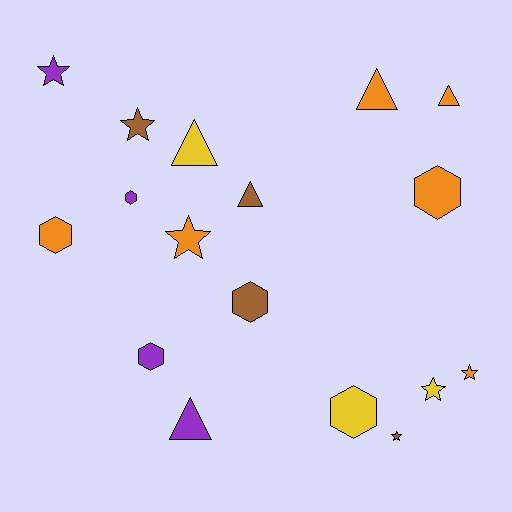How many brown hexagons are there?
There is 1 brown hexagon.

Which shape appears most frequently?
Star, with 6 objects.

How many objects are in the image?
There are 17 objects.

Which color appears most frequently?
Orange, with 6 objects.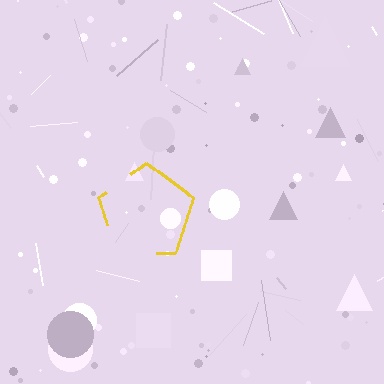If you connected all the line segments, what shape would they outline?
They would outline a pentagon.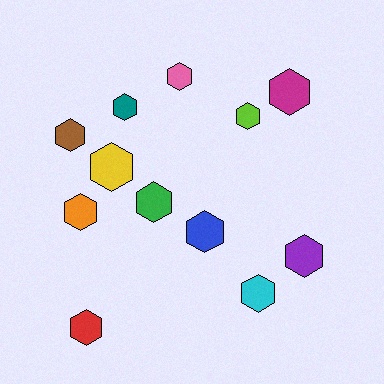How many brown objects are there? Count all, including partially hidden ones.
There is 1 brown object.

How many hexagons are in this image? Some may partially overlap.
There are 12 hexagons.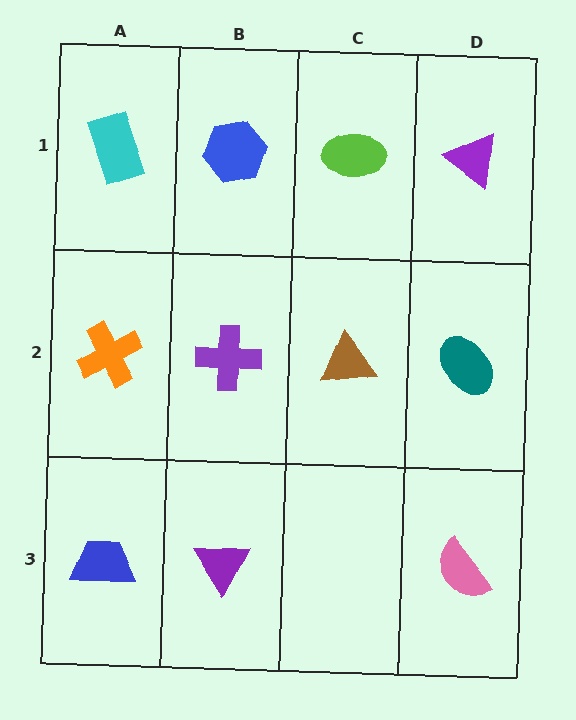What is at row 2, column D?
A teal ellipse.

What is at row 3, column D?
A pink semicircle.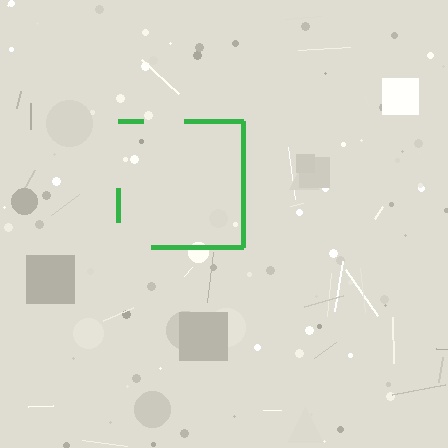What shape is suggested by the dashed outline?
The dashed outline suggests a square.